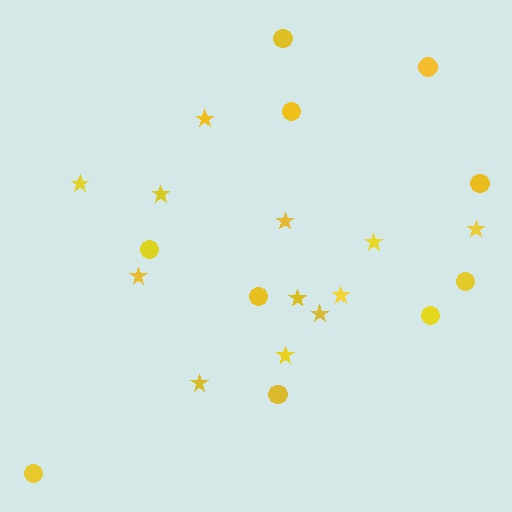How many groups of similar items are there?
There are 2 groups: one group of circles (10) and one group of stars (12).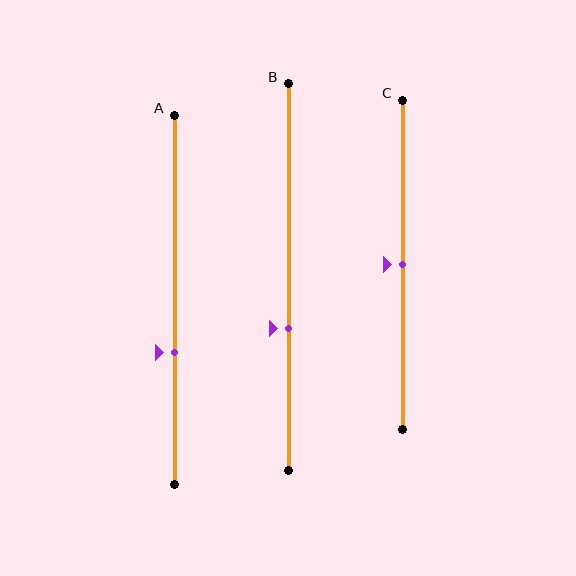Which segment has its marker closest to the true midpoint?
Segment C has its marker closest to the true midpoint.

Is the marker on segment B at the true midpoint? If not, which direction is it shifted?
No, the marker on segment B is shifted downward by about 13% of the segment length.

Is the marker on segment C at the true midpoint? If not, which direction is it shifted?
Yes, the marker on segment C is at the true midpoint.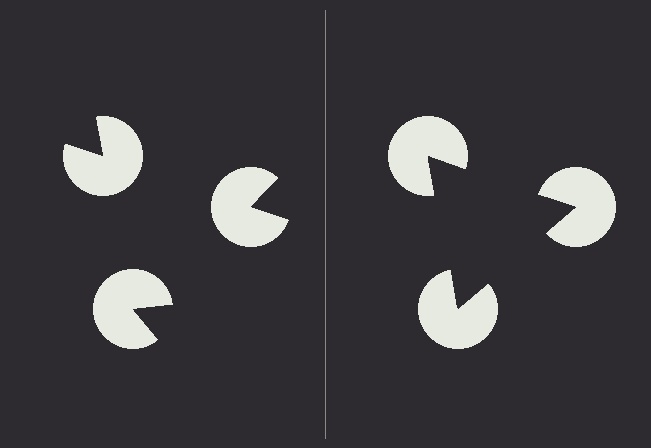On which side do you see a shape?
An illusory triangle appears on the right side. On the left side the wedge cuts are rotated, so no coherent shape forms.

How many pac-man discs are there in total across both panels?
6 — 3 on each side.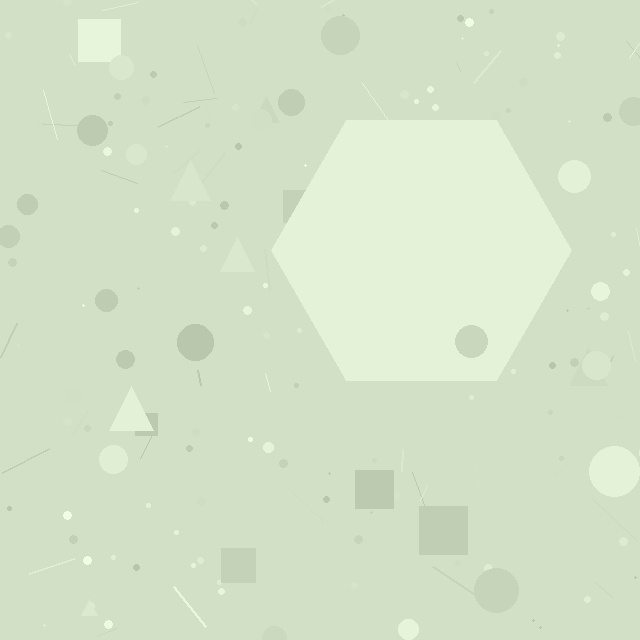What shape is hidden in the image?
A hexagon is hidden in the image.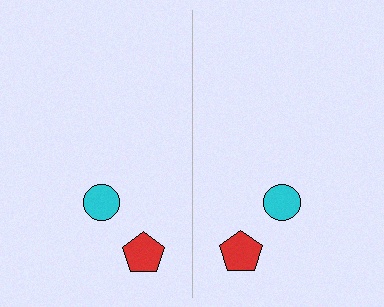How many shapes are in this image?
There are 4 shapes in this image.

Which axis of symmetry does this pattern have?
The pattern has a vertical axis of symmetry running through the center of the image.